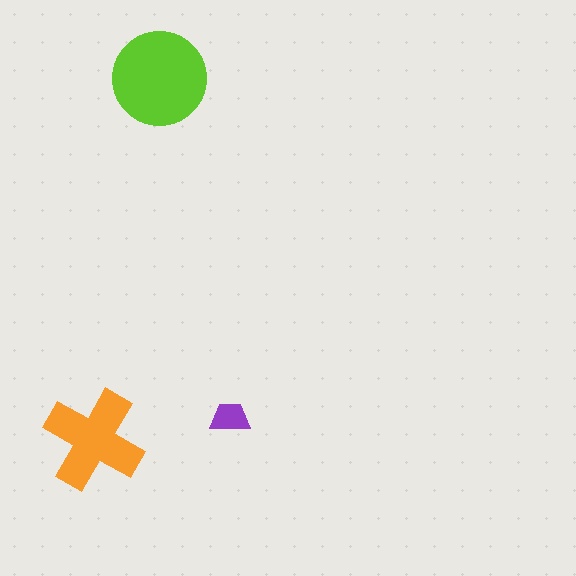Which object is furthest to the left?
The orange cross is leftmost.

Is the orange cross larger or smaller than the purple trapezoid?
Larger.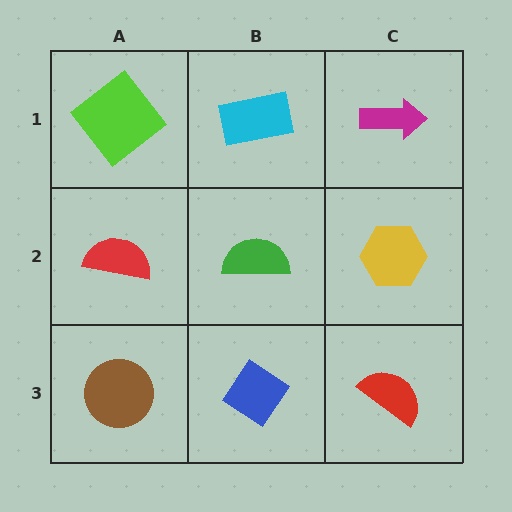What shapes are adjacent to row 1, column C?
A yellow hexagon (row 2, column C), a cyan rectangle (row 1, column B).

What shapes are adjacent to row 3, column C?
A yellow hexagon (row 2, column C), a blue diamond (row 3, column B).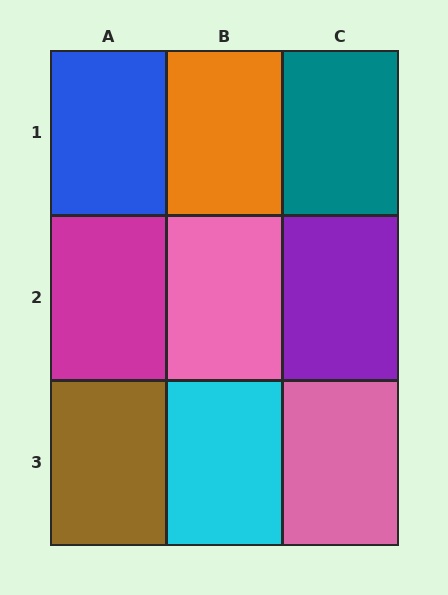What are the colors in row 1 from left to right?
Blue, orange, teal.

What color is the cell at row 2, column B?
Pink.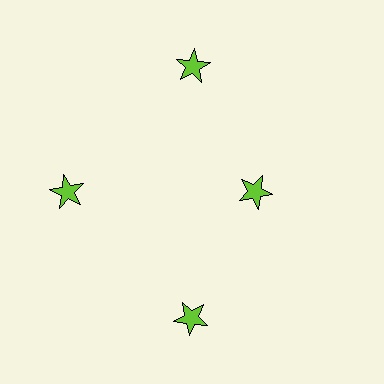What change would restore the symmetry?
The symmetry would be restored by moving it outward, back onto the ring so that all 4 stars sit at equal angles and equal distance from the center.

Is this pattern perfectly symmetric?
No. The 4 lime stars are arranged in a ring, but one element near the 3 o'clock position is pulled inward toward the center, breaking the 4-fold rotational symmetry.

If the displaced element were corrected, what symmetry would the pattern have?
It would have 4-fold rotational symmetry — the pattern would map onto itself every 90 degrees.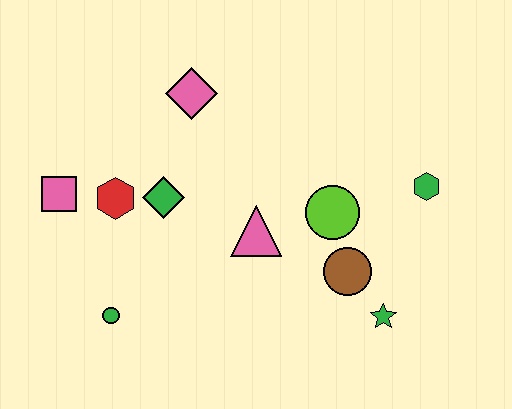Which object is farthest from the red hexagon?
The green hexagon is farthest from the red hexagon.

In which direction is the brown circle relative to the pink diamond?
The brown circle is below the pink diamond.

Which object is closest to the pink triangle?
The lime circle is closest to the pink triangle.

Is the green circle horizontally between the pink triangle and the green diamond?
No